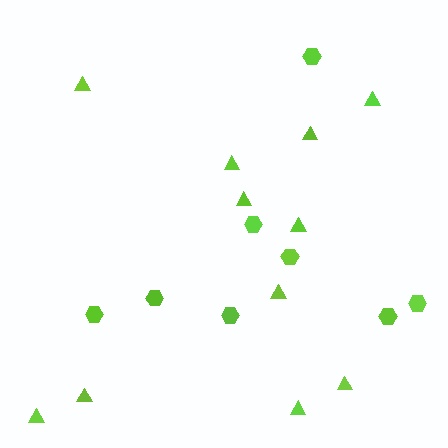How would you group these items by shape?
There are 2 groups: one group of triangles (11) and one group of hexagons (8).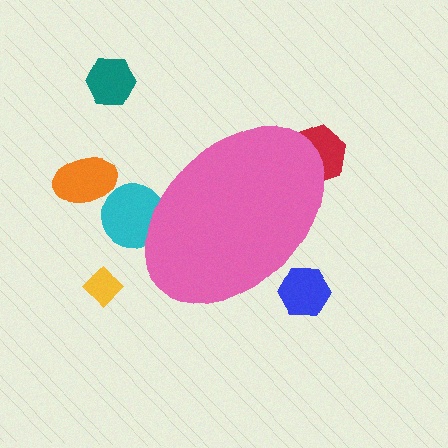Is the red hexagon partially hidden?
Yes, the red hexagon is partially hidden behind the pink ellipse.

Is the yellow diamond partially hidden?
No, the yellow diamond is fully visible.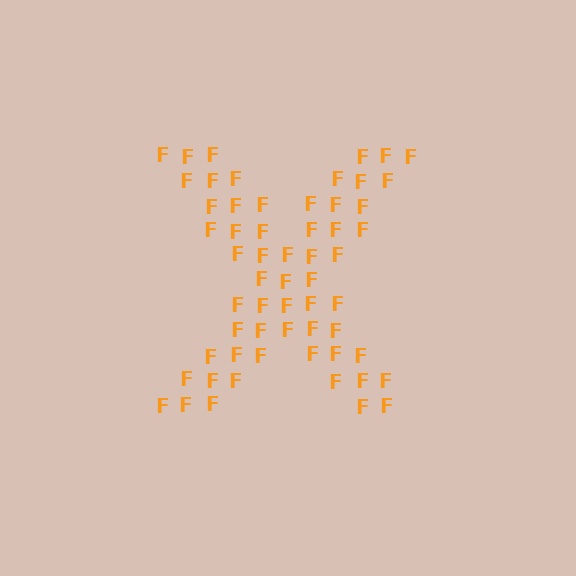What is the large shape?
The large shape is the letter X.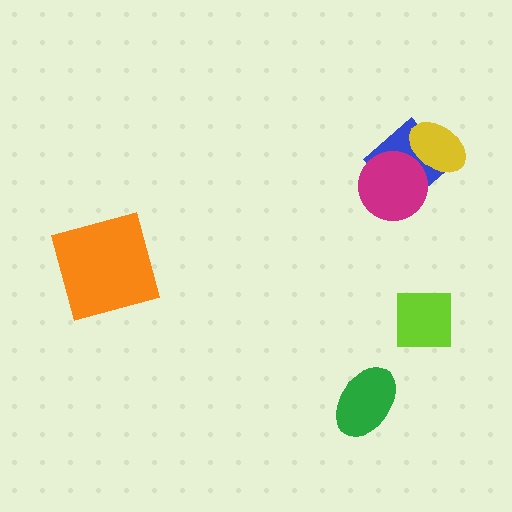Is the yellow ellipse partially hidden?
Yes, it is partially covered by another shape.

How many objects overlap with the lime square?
0 objects overlap with the lime square.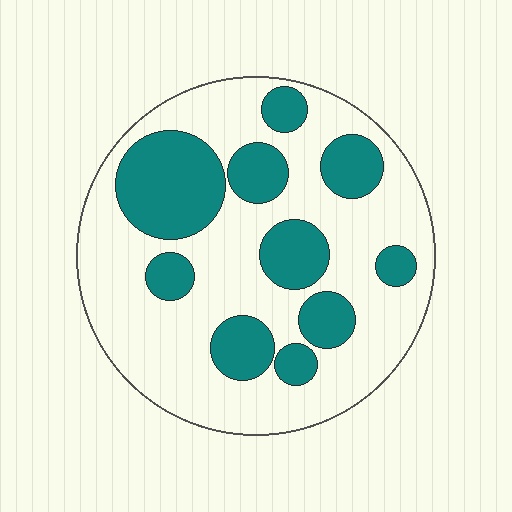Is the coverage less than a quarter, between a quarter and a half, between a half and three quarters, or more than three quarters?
Between a quarter and a half.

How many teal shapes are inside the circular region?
10.